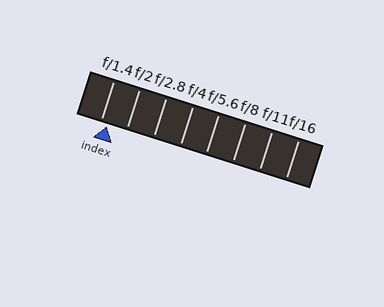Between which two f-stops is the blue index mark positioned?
The index mark is between f/1.4 and f/2.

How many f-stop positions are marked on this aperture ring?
There are 8 f-stop positions marked.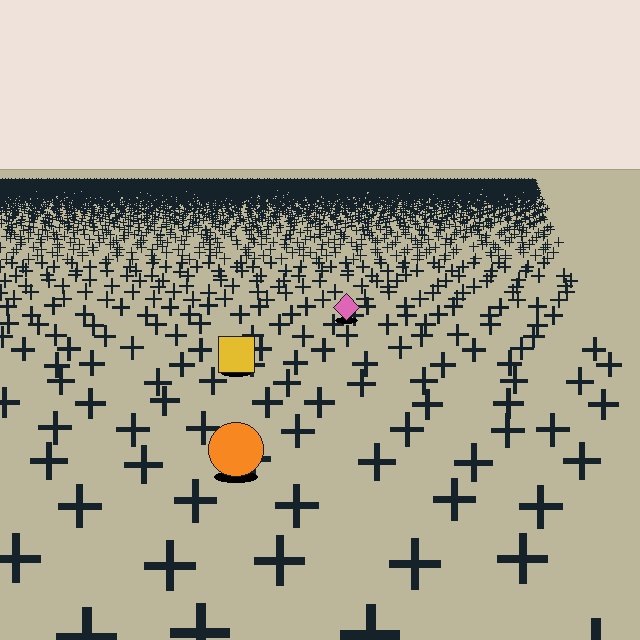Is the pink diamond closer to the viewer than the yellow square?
No. The yellow square is closer — you can tell from the texture gradient: the ground texture is coarser near it.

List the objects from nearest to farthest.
From nearest to farthest: the orange circle, the yellow square, the pink diamond.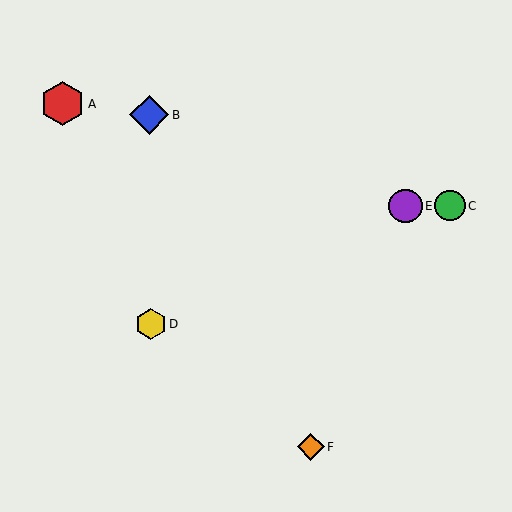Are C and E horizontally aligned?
Yes, both are at y≈206.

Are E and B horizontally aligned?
No, E is at y≈206 and B is at y≈115.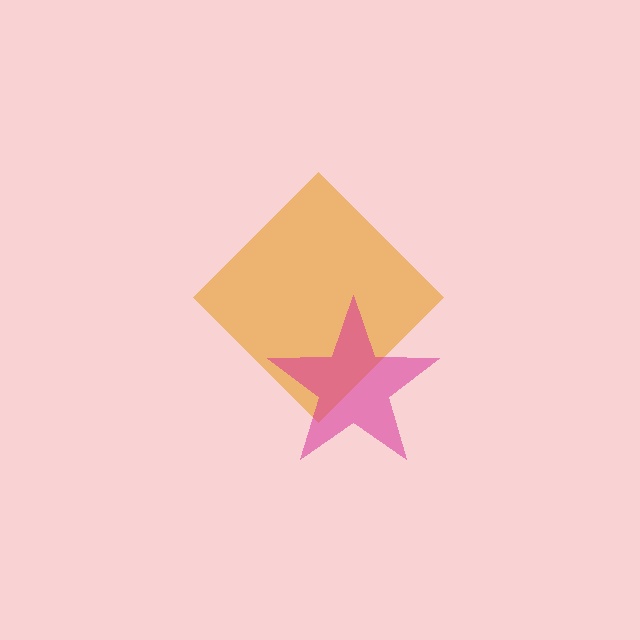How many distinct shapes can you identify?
There are 2 distinct shapes: an orange diamond, a magenta star.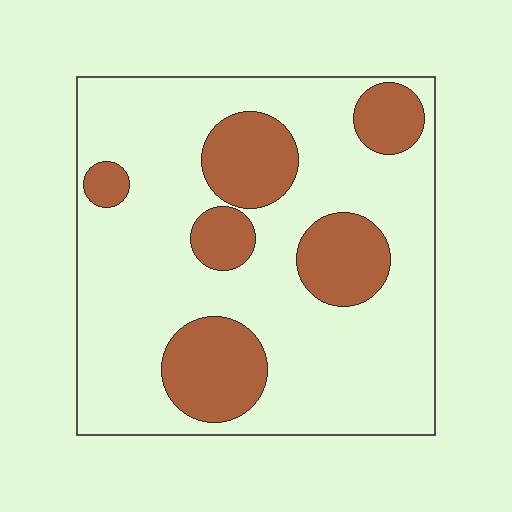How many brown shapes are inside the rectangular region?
6.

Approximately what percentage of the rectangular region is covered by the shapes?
Approximately 25%.